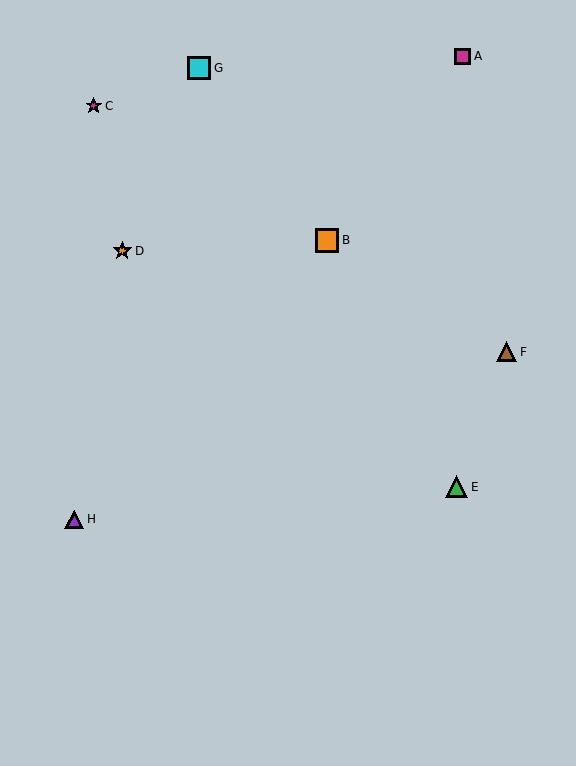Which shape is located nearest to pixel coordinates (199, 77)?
The cyan square (labeled G) at (199, 68) is nearest to that location.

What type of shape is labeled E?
Shape E is a green triangle.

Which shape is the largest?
The orange square (labeled B) is the largest.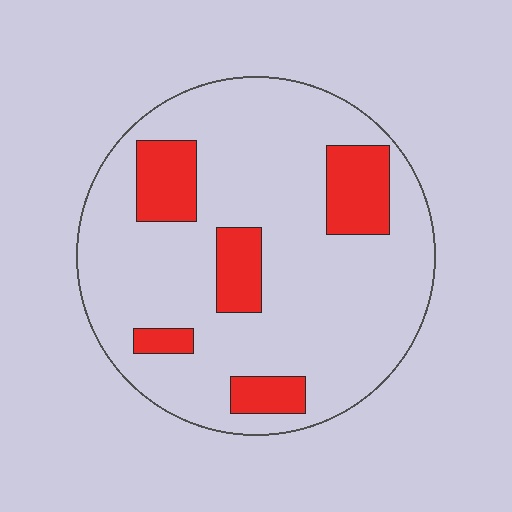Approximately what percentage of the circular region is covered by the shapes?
Approximately 20%.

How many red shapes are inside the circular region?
5.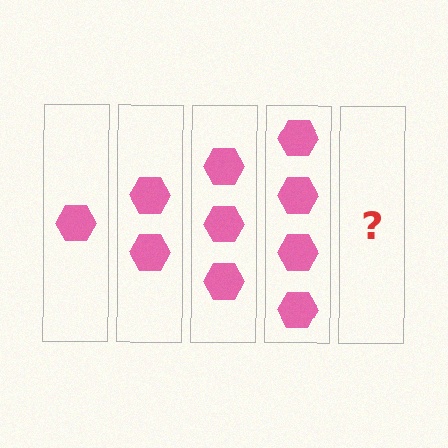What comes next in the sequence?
The next element should be 5 hexagons.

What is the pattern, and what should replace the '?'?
The pattern is that each step adds one more hexagon. The '?' should be 5 hexagons.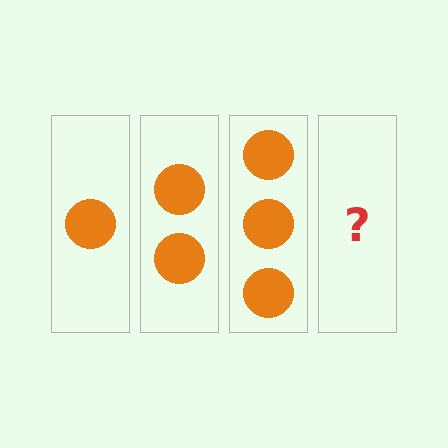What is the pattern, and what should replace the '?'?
The pattern is that each step adds one more circle. The '?' should be 4 circles.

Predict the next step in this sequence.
The next step is 4 circles.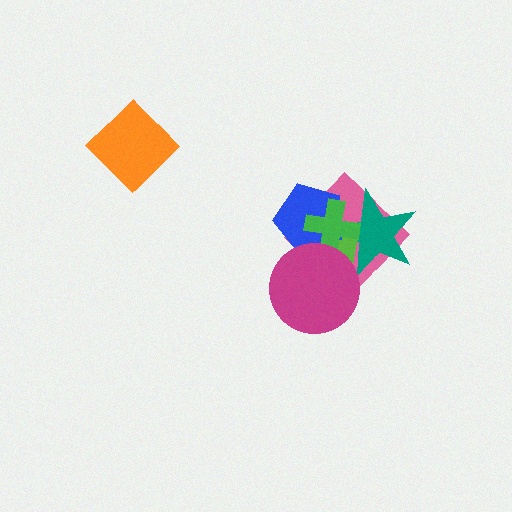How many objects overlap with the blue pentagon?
5 objects overlap with the blue pentagon.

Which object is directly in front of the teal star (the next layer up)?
The lime hexagon is directly in front of the teal star.